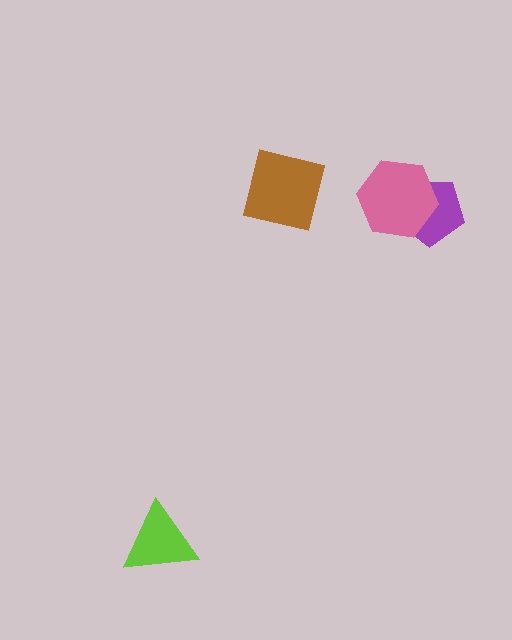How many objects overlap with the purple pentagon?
1 object overlaps with the purple pentagon.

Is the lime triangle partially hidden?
No, no other shape covers it.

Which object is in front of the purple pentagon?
The pink hexagon is in front of the purple pentagon.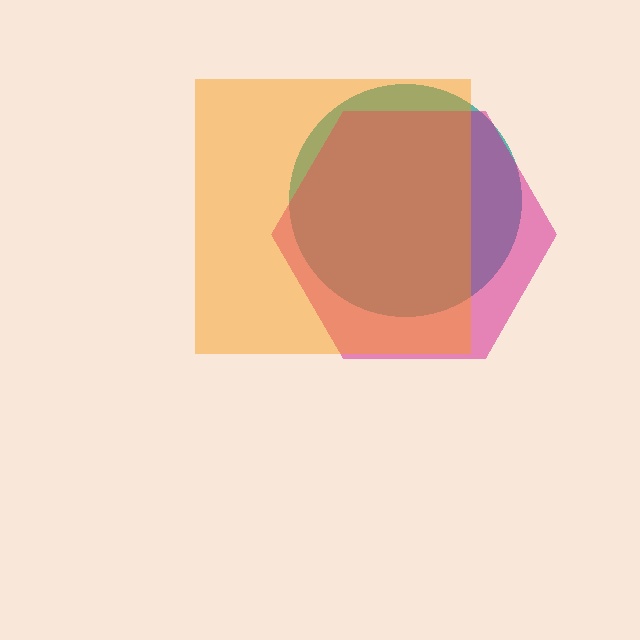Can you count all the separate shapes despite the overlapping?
Yes, there are 3 separate shapes.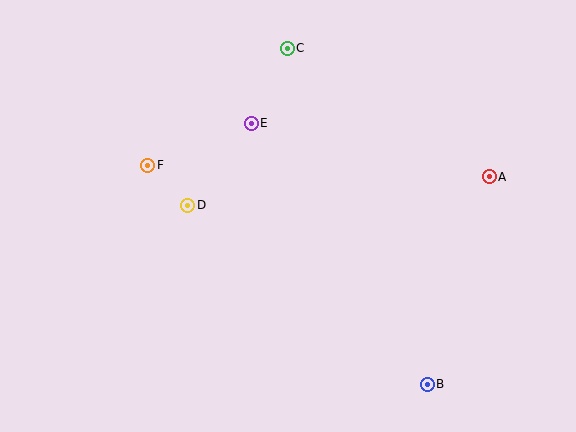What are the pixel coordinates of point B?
Point B is at (427, 384).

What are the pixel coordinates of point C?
Point C is at (287, 48).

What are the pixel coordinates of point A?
Point A is at (489, 177).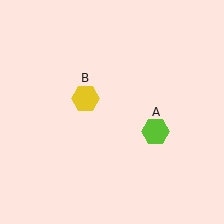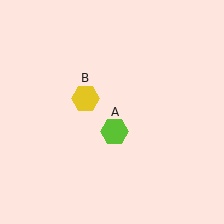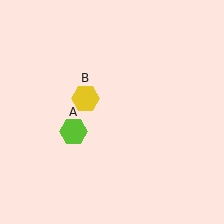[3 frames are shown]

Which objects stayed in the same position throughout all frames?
Yellow hexagon (object B) remained stationary.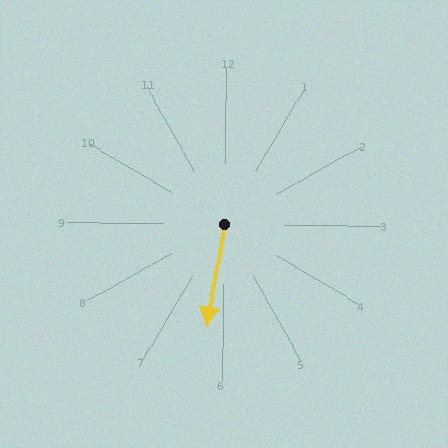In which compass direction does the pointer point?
South.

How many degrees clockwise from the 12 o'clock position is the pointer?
Approximately 189 degrees.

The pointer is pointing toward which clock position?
Roughly 6 o'clock.